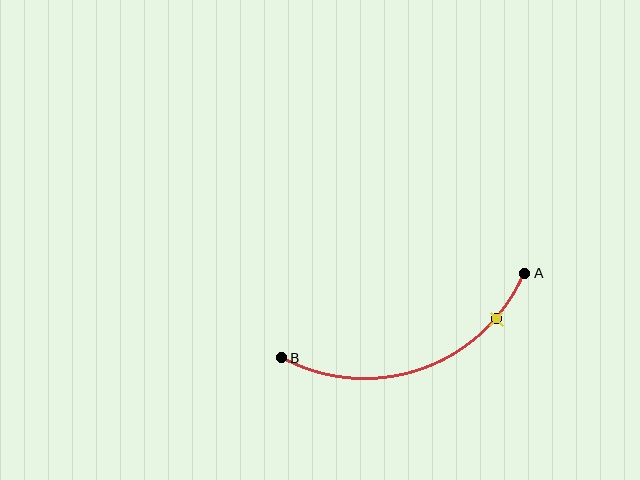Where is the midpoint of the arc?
The arc midpoint is the point on the curve farthest from the straight line joining A and B. It sits below that line.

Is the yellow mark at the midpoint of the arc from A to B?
No. The yellow mark lies on the arc but is closer to endpoint A. The arc midpoint would be at the point on the curve equidistant along the arc from both A and B.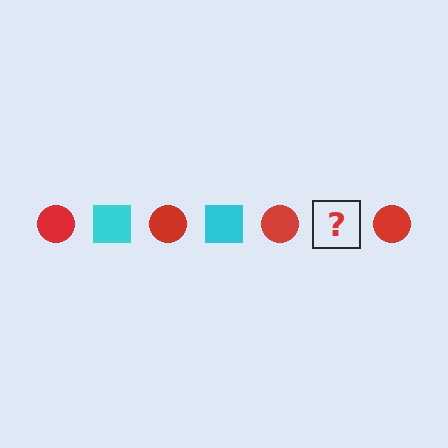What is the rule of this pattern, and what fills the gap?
The rule is that the pattern alternates between red circle and cyan square. The gap should be filled with a cyan square.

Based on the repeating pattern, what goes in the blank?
The blank should be a cyan square.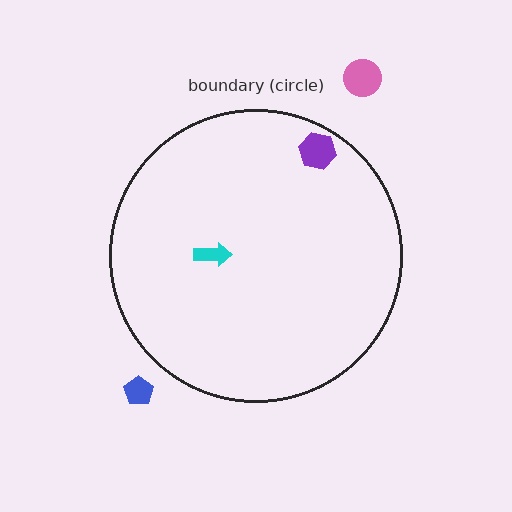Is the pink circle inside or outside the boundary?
Outside.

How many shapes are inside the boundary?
2 inside, 2 outside.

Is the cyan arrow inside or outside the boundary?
Inside.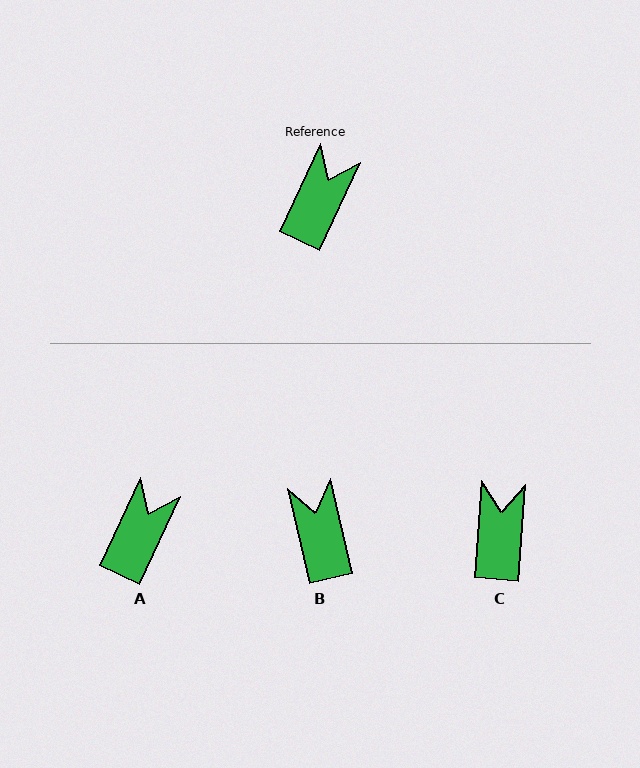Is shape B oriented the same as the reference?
No, it is off by about 38 degrees.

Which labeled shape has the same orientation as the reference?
A.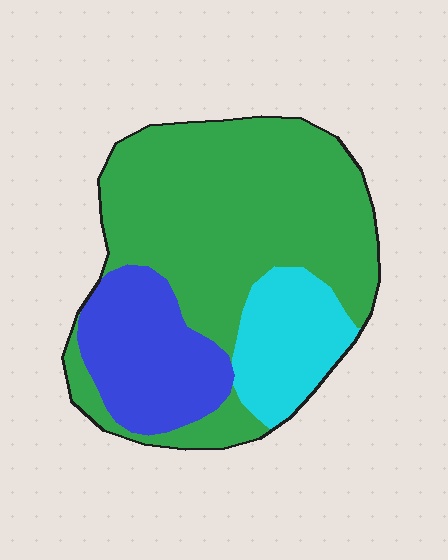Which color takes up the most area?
Green, at roughly 60%.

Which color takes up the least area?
Cyan, at roughly 15%.